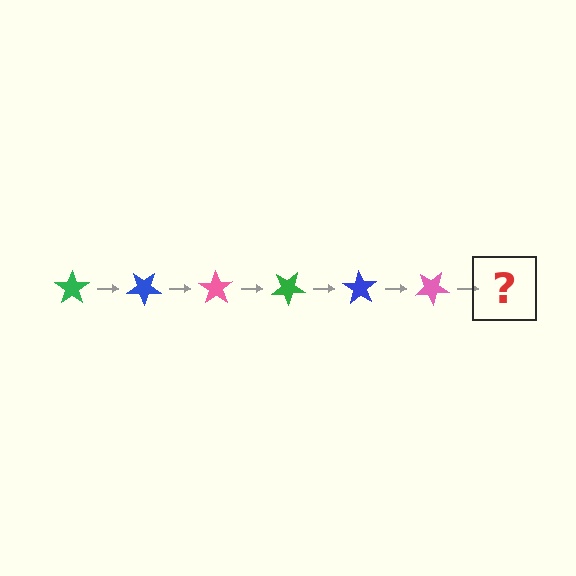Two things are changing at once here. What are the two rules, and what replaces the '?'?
The two rules are that it rotates 35 degrees each step and the color cycles through green, blue, and pink. The '?' should be a green star, rotated 210 degrees from the start.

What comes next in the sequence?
The next element should be a green star, rotated 210 degrees from the start.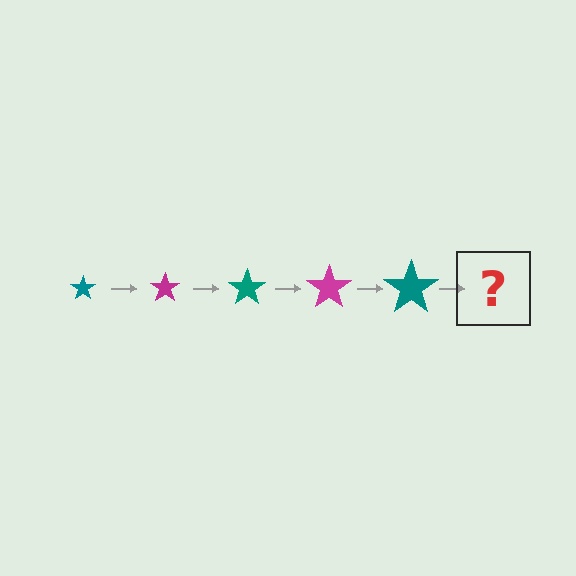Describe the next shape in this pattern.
It should be a magenta star, larger than the previous one.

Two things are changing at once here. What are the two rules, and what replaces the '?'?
The two rules are that the star grows larger each step and the color cycles through teal and magenta. The '?' should be a magenta star, larger than the previous one.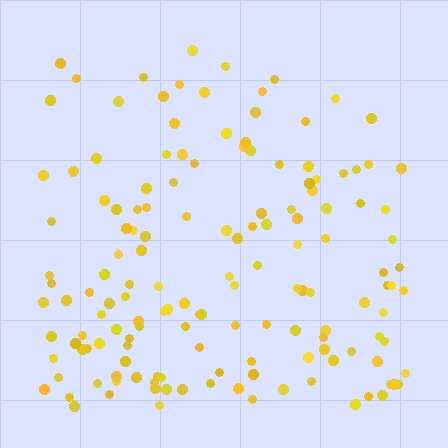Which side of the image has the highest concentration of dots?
The bottom.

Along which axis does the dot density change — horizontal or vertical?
Vertical.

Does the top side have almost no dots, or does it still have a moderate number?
Still a moderate number, just noticeably fewer than the bottom.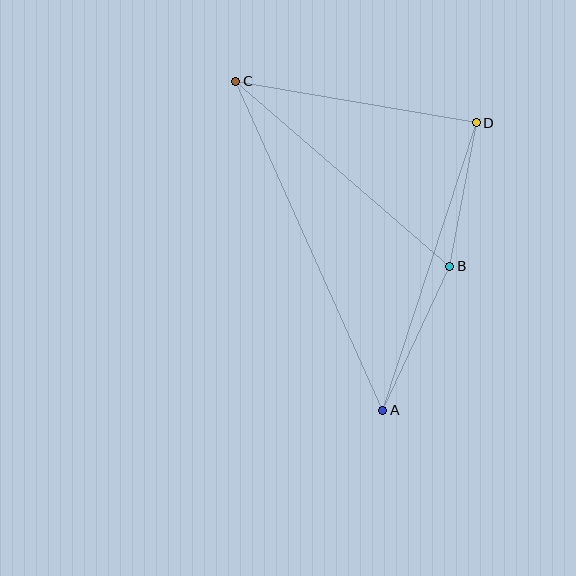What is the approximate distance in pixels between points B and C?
The distance between B and C is approximately 283 pixels.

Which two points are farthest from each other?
Points A and C are farthest from each other.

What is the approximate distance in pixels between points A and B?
The distance between A and B is approximately 158 pixels.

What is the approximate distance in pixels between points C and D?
The distance between C and D is approximately 244 pixels.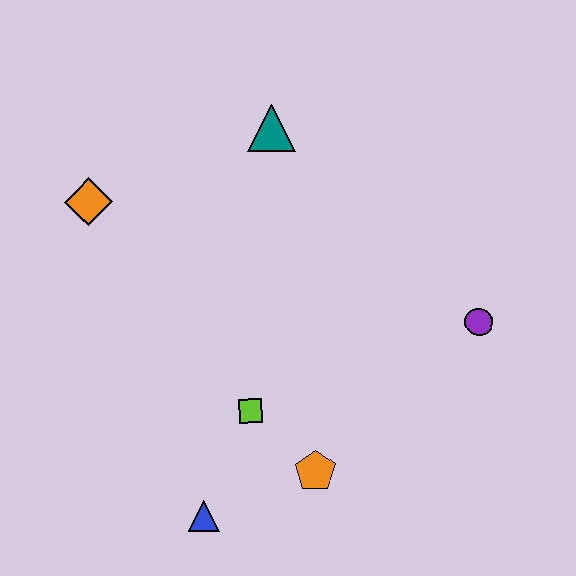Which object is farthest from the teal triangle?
The blue triangle is farthest from the teal triangle.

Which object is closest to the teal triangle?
The orange diamond is closest to the teal triangle.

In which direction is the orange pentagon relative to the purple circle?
The orange pentagon is to the left of the purple circle.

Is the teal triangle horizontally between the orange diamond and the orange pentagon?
Yes